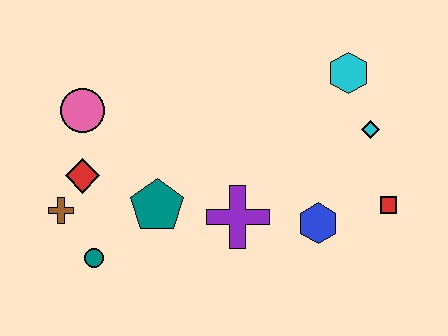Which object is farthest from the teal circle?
The cyan hexagon is farthest from the teal circle.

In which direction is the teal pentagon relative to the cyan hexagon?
The teal pentagon is to the left of the cyan hexagon.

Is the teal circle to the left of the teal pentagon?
Yes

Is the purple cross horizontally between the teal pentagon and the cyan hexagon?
Yes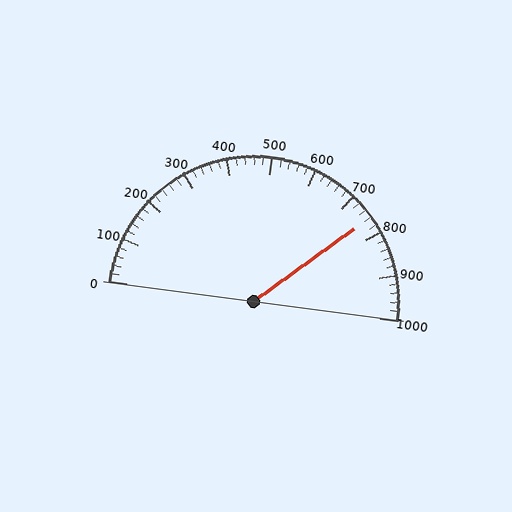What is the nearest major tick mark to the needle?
The nearest major tick mark is 800.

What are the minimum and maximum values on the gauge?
The gauge ranges from 0 to 1000.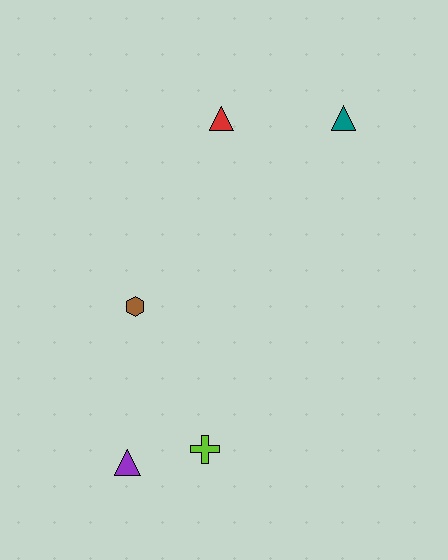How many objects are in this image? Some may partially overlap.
There are 5 objects.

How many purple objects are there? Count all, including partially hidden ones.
There is 1 purple object.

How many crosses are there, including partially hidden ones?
There is 1 cross.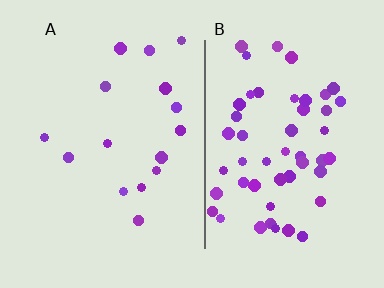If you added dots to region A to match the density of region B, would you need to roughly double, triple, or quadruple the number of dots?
Approximately triple.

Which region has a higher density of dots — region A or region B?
B (the right).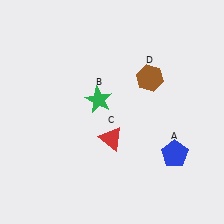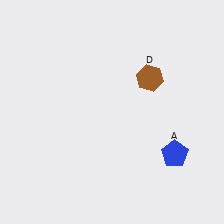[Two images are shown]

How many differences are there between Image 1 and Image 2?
There are 2 differences between the two images.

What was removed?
The green star (B), the red triangle (C) were removed in Image 2.